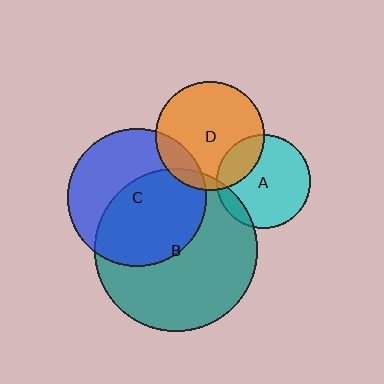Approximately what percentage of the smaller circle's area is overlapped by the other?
Approximately 10%.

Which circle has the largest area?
Circle B (teal).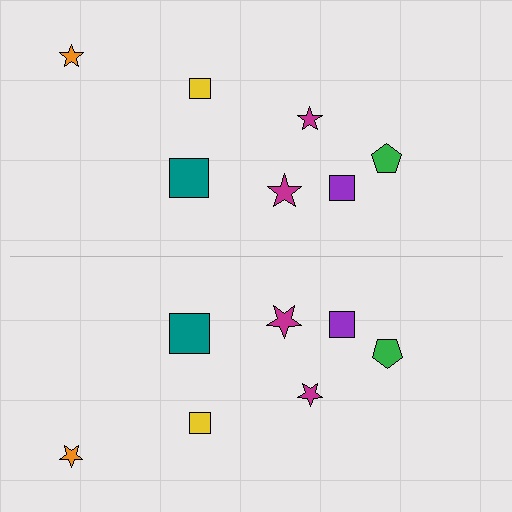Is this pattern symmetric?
Yes, this pattern has bilateral (reflection) symmetry.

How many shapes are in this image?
There are 14 shapes in this image.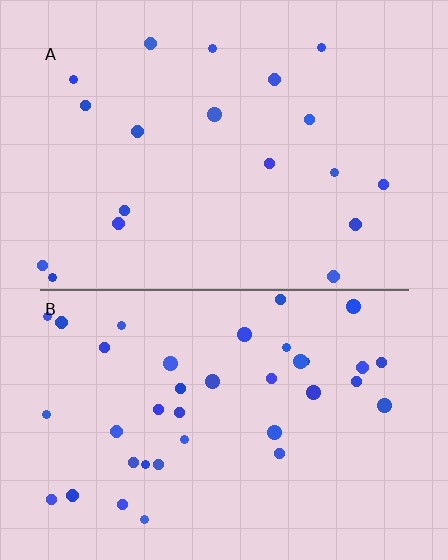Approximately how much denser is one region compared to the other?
Approximately 2.0× — region B over region A.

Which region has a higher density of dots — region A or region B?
B (the bottom).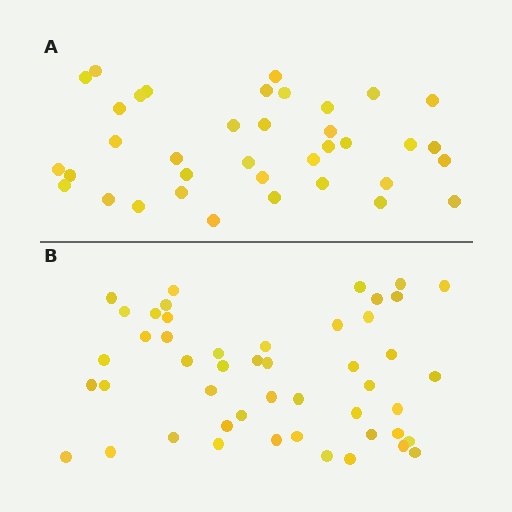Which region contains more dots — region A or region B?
Region B (the bottom region) has more dots.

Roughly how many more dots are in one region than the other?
Region B has roughly 12 or so more dots than region A.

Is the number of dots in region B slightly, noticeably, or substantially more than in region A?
Region B has noticeably more, but not dramatically so. The ratio is roughly 1.3 to 1.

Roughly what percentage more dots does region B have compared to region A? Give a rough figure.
About 30% more.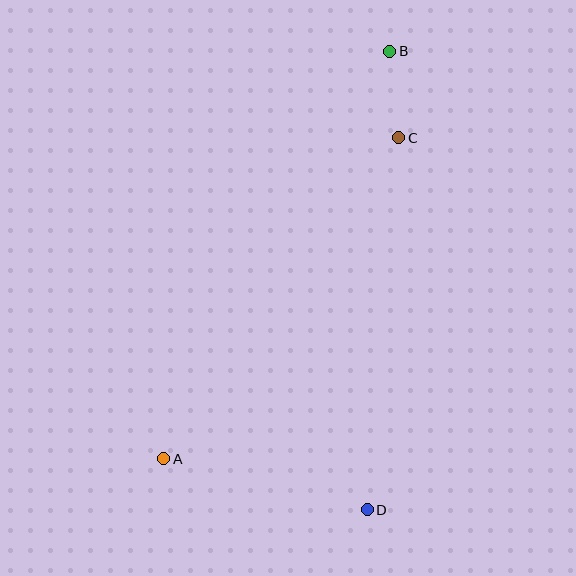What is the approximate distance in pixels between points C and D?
The distance between C and D is approximately 373 pixels.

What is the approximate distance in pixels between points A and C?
The distance between A and C is approximately 398 pixels.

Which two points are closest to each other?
Points B and C are closest to each other.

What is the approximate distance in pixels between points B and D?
The distance between B and D is approximately 459 pixels.